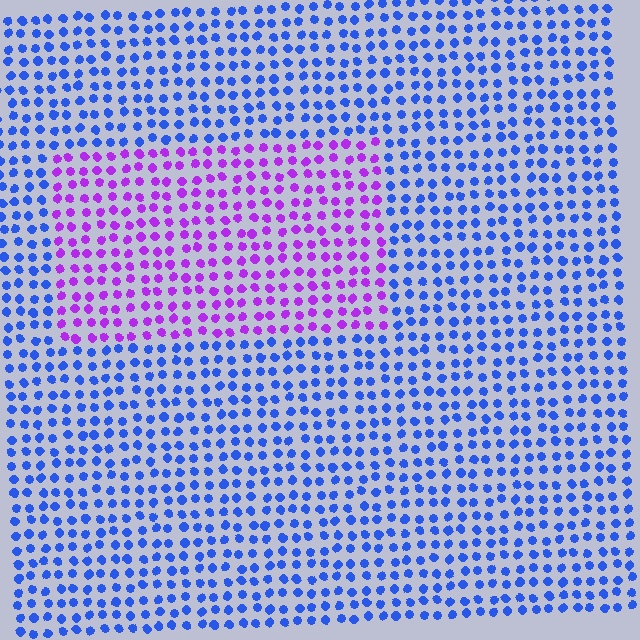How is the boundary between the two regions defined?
The boundary is defined purely by a slight shift in hue (about 58 degrees). Spacing, size, and orientation are identical on both sides.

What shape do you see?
I see a rectangle.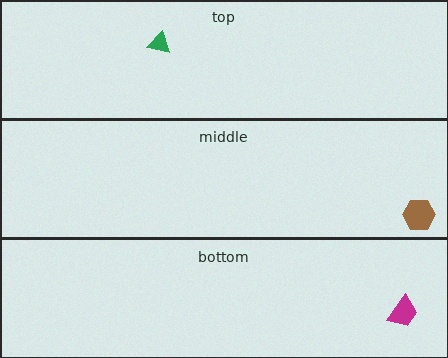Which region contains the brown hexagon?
The middle region.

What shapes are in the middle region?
The brown hexagon.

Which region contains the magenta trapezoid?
The bottom region.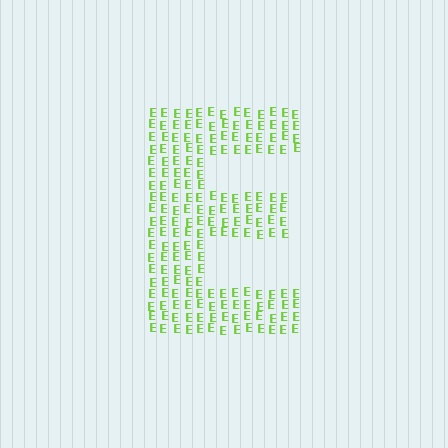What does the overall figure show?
The overall figure shows the letter E.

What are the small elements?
The small elements are letter E's.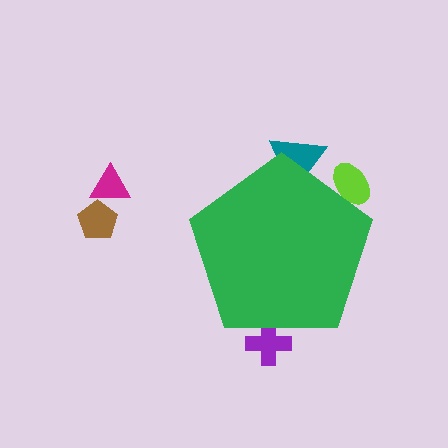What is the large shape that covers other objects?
A green pentagon.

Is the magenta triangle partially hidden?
No, the magenta triangle is fully visible.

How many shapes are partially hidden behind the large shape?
3 shapes are partially hidden.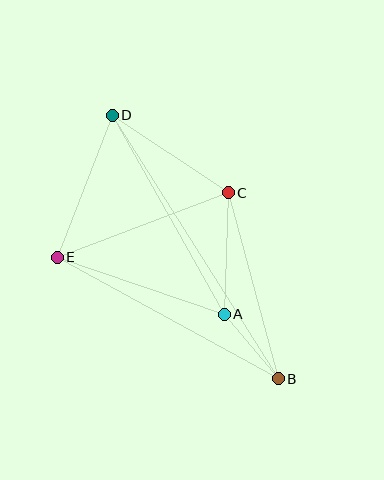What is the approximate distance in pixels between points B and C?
The distance between B and C is approximately 192 pixels.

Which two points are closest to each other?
Points A and B are closest to each other.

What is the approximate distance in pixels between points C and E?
The distance between C and E is approximately 183 pixels.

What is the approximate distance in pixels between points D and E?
The distance between D and E is approximately 152 pixels.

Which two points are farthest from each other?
Points B and D are farthest from each other.